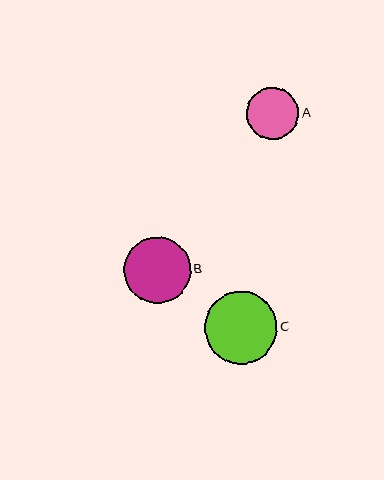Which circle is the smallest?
Circle A is the smallest with a size of approximately 53 pixels.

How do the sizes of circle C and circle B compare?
Circle C and circle B are approximately the same size.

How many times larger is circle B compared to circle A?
Circle B is approximately 1.3 times the size of circle A.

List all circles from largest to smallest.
From largest to smallest: C, B, A.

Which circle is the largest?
Circle C is the largest with a size of approximately 73 pixels.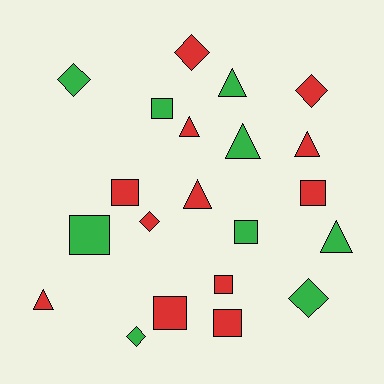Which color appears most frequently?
Red, with 12 objects.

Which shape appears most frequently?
Square, with 8 objects.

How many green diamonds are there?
There are 3 green diamonds.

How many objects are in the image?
There are 21 objects.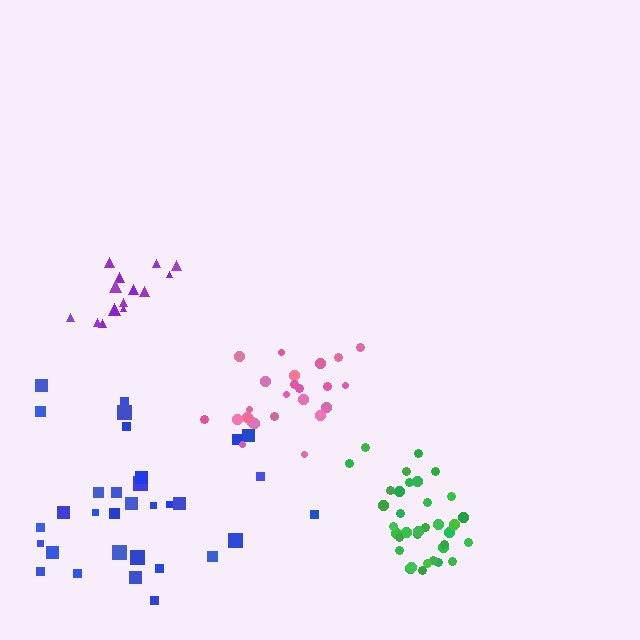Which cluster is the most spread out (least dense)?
Blue.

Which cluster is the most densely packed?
Green.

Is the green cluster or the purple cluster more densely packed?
Green.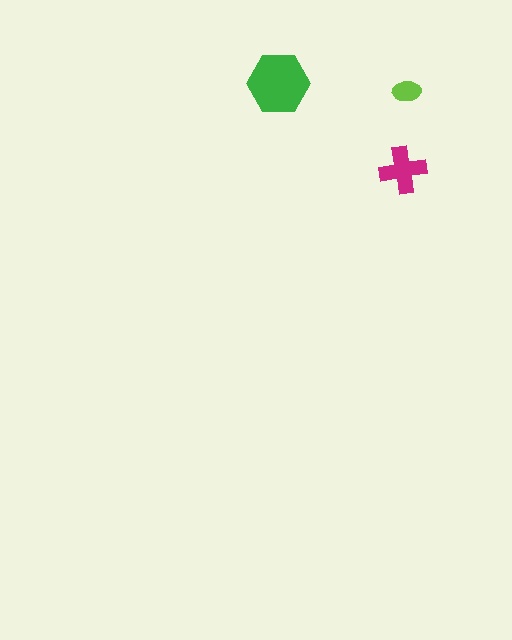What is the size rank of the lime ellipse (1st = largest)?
3rd.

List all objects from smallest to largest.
The lime ellipse, the magenta cross, the green hexagon.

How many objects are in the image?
There are 3 objects in the image.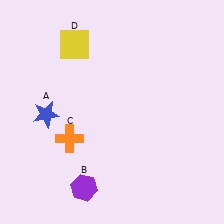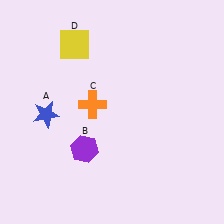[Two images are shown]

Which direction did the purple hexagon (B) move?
The purple hexagon (B) moved up.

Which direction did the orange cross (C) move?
The orange cross (C) moved up.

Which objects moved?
The objects that moved are: the purple hexagon (B), the orange cross (C).